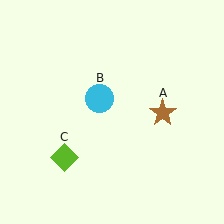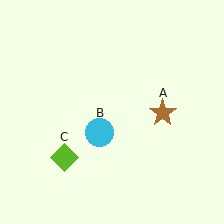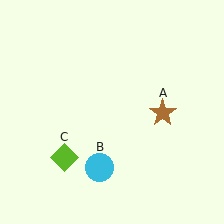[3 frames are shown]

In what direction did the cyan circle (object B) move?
The cyan circle (object B) moved down.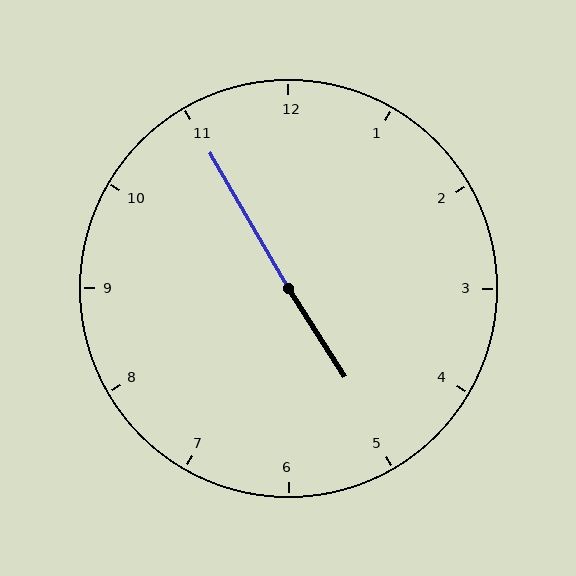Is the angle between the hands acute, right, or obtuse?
It is obtuse.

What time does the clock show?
4:55.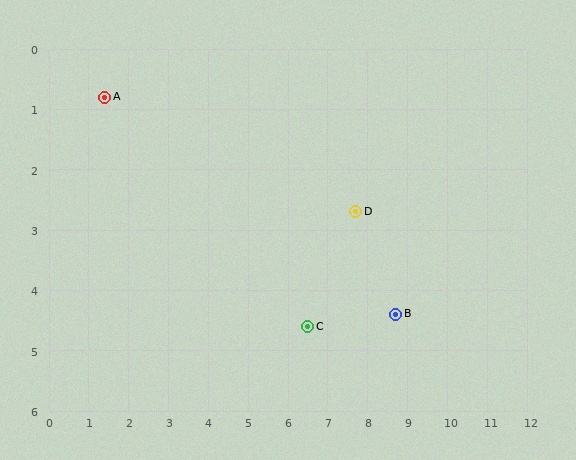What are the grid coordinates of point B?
Point B is at approximately (8.7, 4.4).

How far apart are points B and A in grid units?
Points B and A are about 8.1 grid units apart.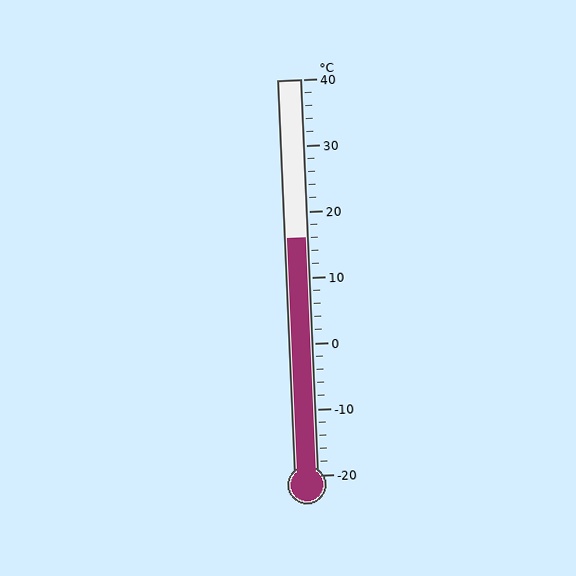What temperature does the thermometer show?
The thermometer shows approximately 16°C.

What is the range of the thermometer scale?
The thermometer scale ranges from -20°C to 40°C.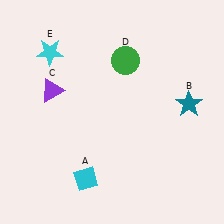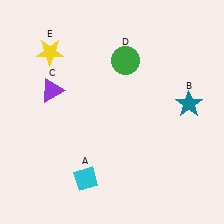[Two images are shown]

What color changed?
The star (E) changed from cyan in Image 1 to yellow in Image 2.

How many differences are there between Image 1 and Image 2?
There is 1 difference between the two images.